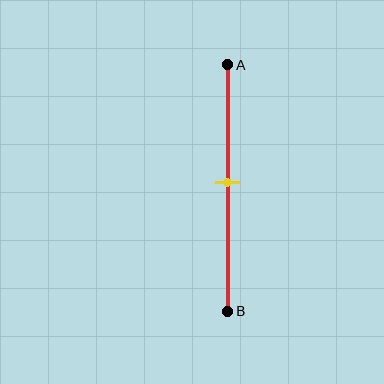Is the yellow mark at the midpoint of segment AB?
Yes, the mark is approximately at the midpoint.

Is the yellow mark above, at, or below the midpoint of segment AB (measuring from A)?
The yellow mark is approximately at the midpoint of segment AB.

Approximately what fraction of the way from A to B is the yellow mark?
The yellow mark is approximately 50% of the way from A to B.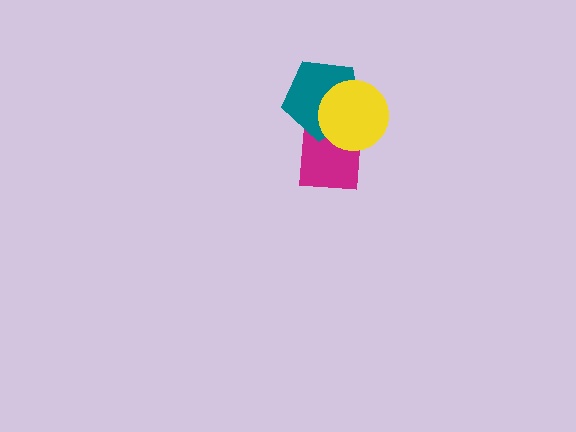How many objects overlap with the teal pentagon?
2 objects overlap with the teal pentagon.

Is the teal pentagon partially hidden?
Yes, it is partially covered by another shape.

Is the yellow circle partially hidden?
No, no other shape covers it.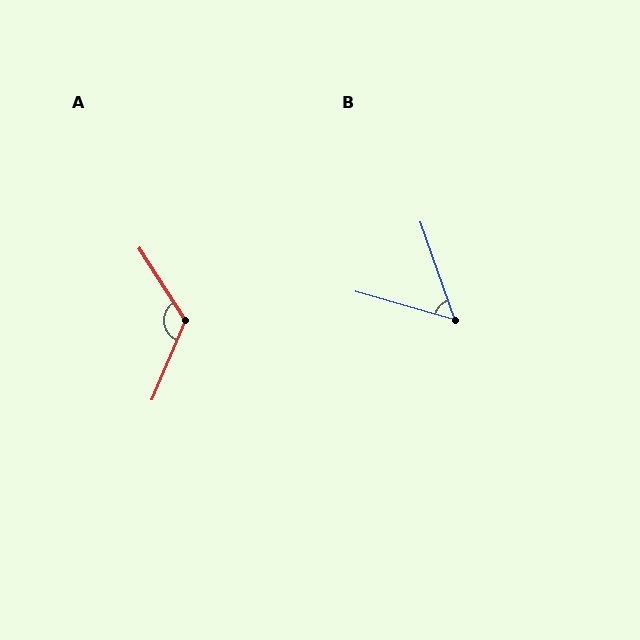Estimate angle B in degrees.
Approximately 55 degrees.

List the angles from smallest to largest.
B (55°), A (125°).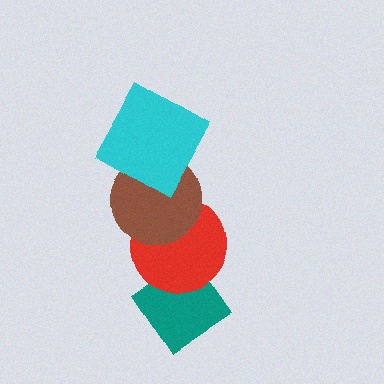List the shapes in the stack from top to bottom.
From top to bottom: the cyan square, the brown circle, the red circle, the teal diamond.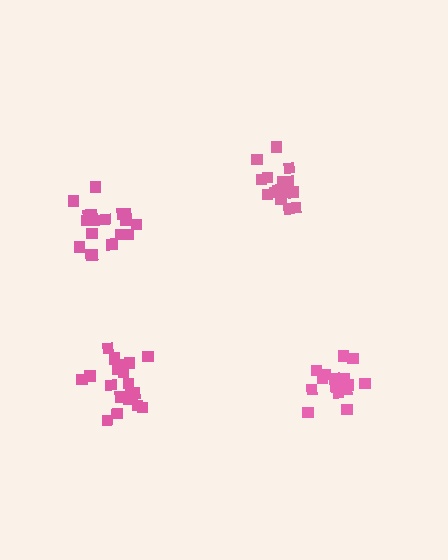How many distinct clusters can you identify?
There are 4 distinct clusters.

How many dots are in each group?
Group 1: 16 dots, Group 2: 19 dots, Group 3: 18 dots, Group 4: 19 dots (72 total).